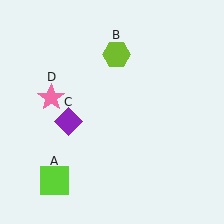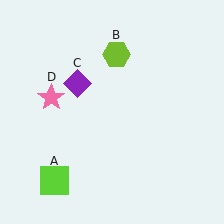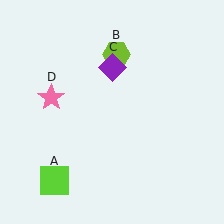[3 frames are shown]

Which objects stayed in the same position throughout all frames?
Lime square (object A) and lime hexagon (object B) and pink star (object D) remained stationary.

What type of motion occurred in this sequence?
The purple diamond (object C) rotated clockwise around the center of the scene.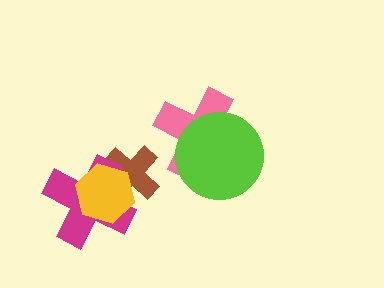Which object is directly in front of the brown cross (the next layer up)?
The magenta cross is directly in front of the brown cross.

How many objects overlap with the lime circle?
1 object overlaps with the lime circle.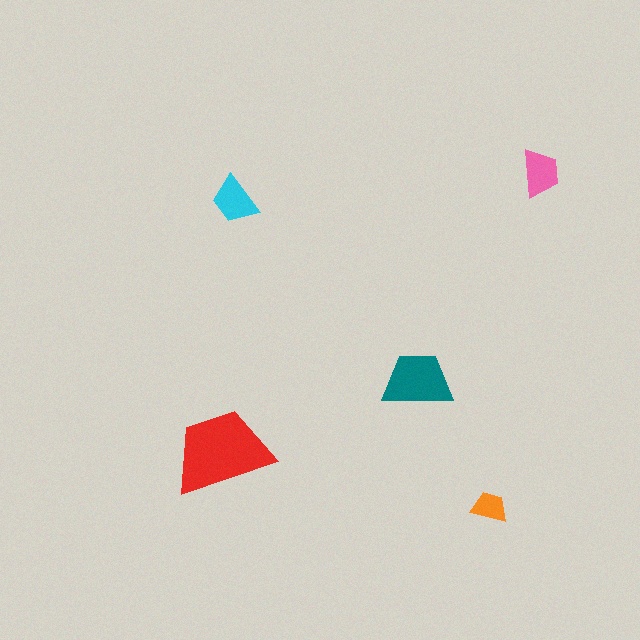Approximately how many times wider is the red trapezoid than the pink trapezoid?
About 2 times wider.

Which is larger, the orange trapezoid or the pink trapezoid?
The pink one.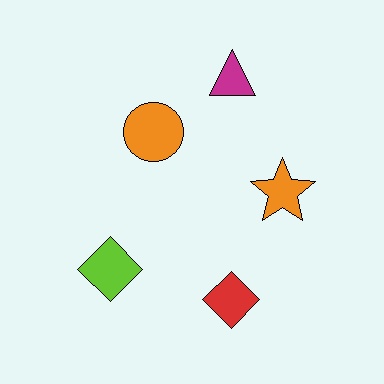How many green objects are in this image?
There are no green objects.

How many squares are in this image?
There are no squares.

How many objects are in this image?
There are 5 objects.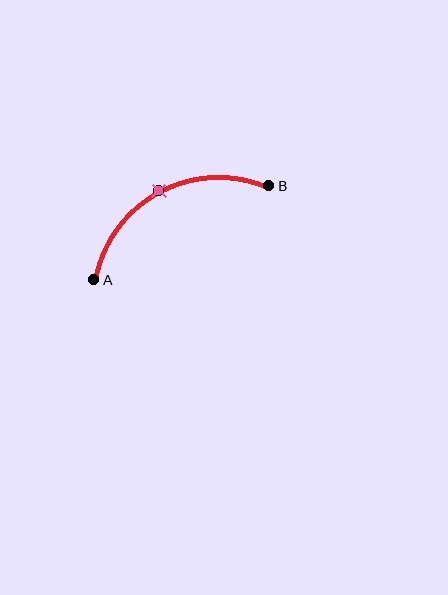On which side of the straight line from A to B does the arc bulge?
The arc bulges above the straight line connecting A and B.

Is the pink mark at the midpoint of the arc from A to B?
Yes. The pink mark lies on the arc at equal arc-length from both A and B — it is the arc midpoint.